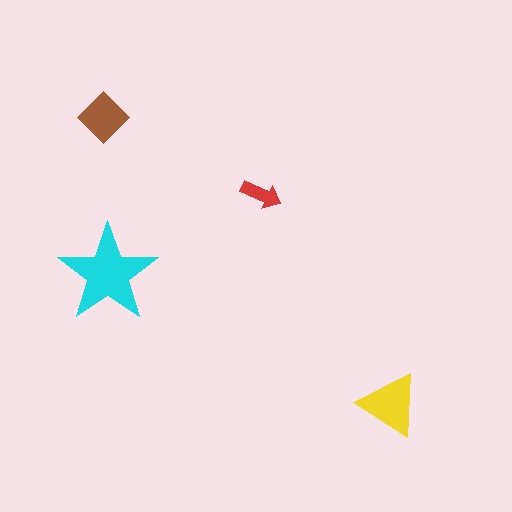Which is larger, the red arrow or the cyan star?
The cyan star.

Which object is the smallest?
The red arrow.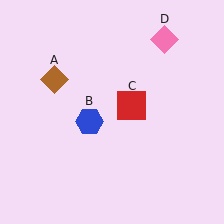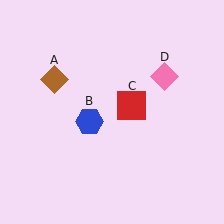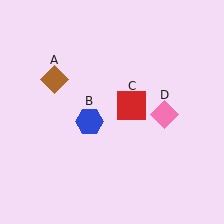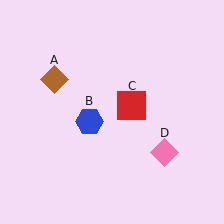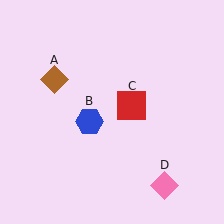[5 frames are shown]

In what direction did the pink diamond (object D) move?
The pink diamond (object D) moved down.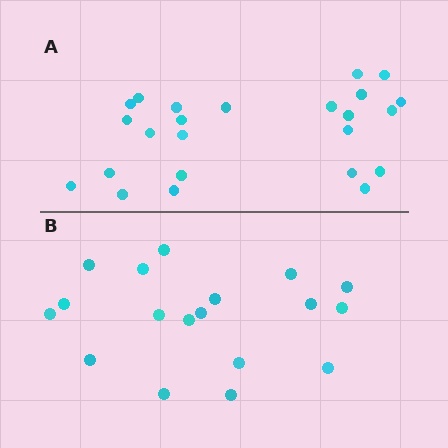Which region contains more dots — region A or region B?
Region A (the top region) has more dots.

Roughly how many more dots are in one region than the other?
Region A has about 6 more dots than region B.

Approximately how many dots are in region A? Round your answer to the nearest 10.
About 20 dots. (The exact count is 24, which rounds to 20.)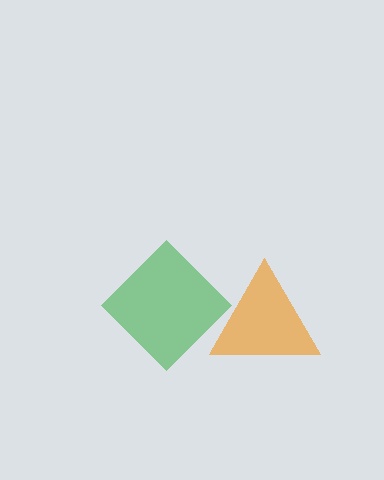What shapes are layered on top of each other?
The layered shapes are: a green diamond, an orange triangle.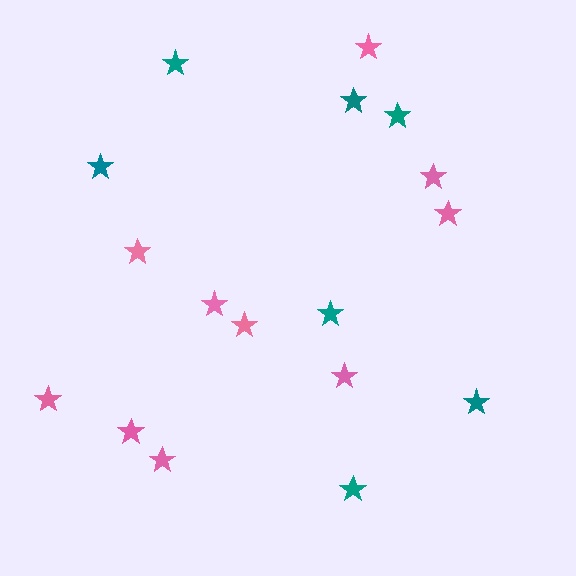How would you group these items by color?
There are 2 groups: one group of teal stars (7) and one group of pink stars (10).